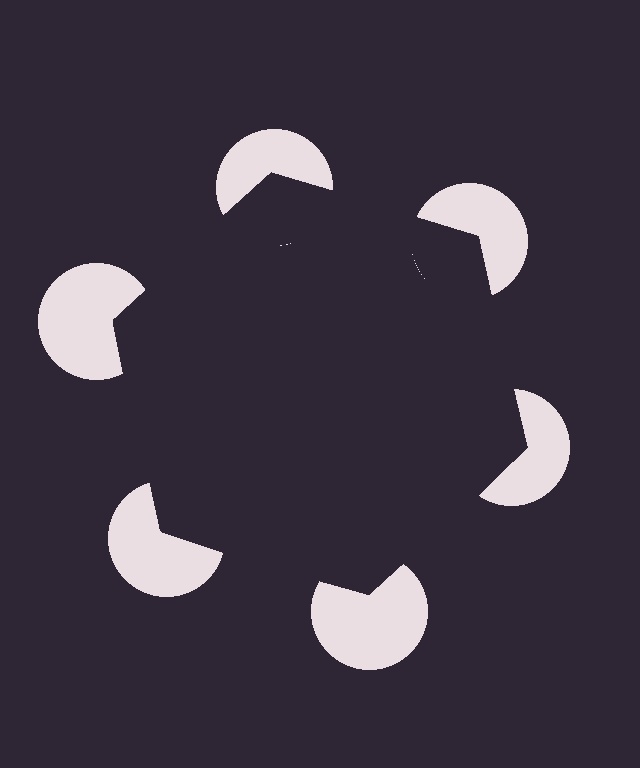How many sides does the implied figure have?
6 sides.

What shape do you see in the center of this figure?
An illusory hexagon — its edges are inferred from the aligned wedge cuts in the pac-man discs, not physically drawn.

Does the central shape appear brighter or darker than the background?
It typically appears slightly darker than the background, even though no actual brightness change is drawn.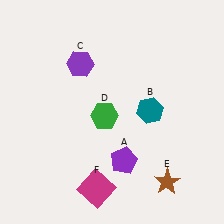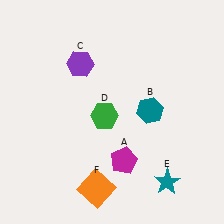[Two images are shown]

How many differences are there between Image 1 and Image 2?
There are 3 differences between the two images.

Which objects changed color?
A changed from purple to magenta. E changed from brown to teal. F changed from magenta to orange.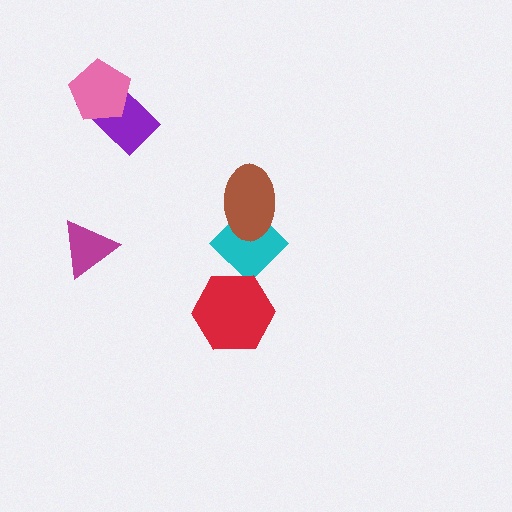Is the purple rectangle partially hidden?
Yes, it is partially covered by another shape.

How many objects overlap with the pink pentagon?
1 object overlaps with the pink pentagon.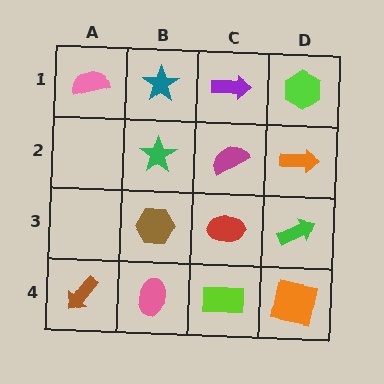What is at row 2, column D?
An orange arrow.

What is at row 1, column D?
A lime hexagon.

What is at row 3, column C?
A red ellipse.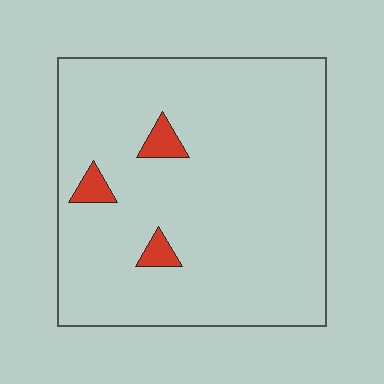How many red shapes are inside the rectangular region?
3.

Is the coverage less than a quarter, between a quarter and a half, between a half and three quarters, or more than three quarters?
Less than a quarter.